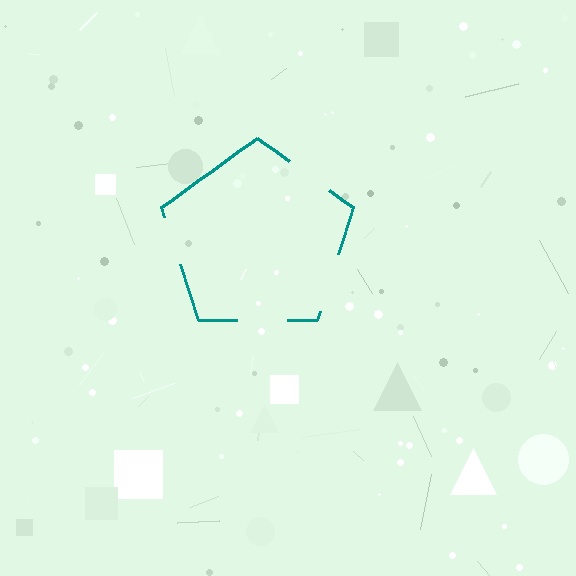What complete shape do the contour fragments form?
The contour fragments form a pentagon.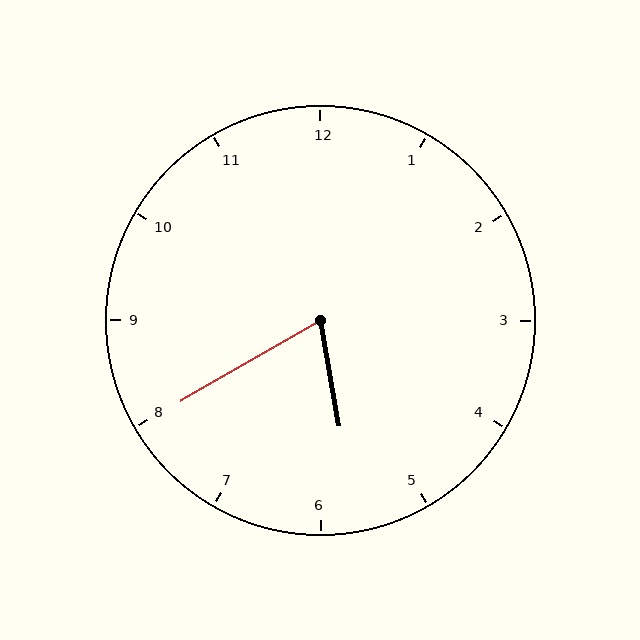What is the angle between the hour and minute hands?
Approximately 70 degrees.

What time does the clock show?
5:40.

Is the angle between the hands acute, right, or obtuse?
It is acute.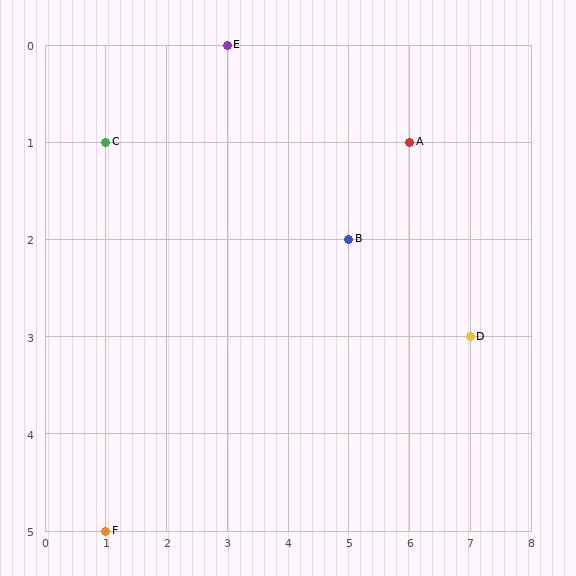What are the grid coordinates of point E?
Point E is at grid coordinates (3, 0).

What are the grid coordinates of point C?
Point C is at grid coordinates (1, 1).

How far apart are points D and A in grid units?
Points D and A are 1 column and 2 rows apart (about 2.2 grid units diagonally).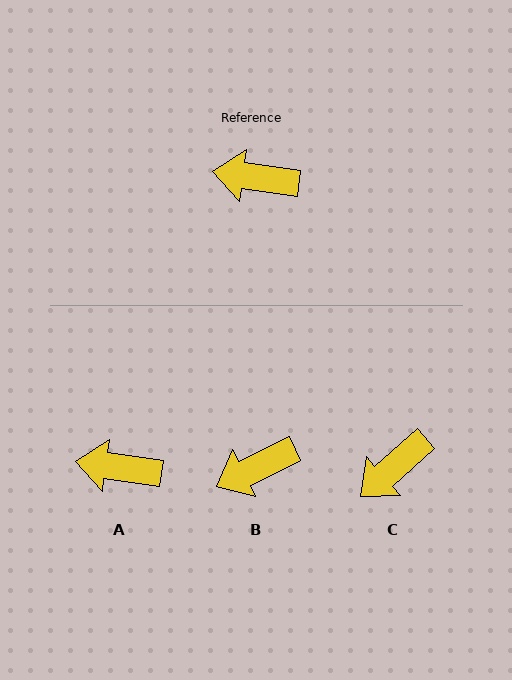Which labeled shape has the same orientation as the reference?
A.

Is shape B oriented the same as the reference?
No, it is off by about 34 degrees.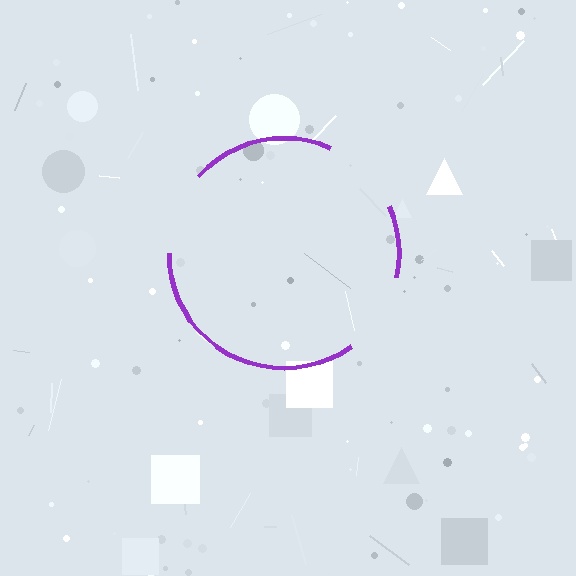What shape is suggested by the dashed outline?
The dashed outline suggests a circle.